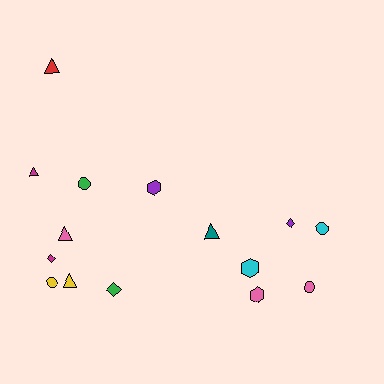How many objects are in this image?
There are 15 objects.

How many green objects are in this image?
There are 2 green objects.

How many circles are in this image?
There are 4 circles.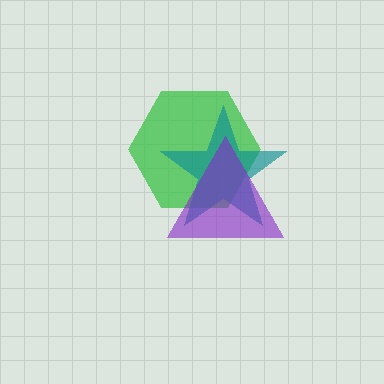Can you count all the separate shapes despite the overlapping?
Yes, there are 3 separate shapes.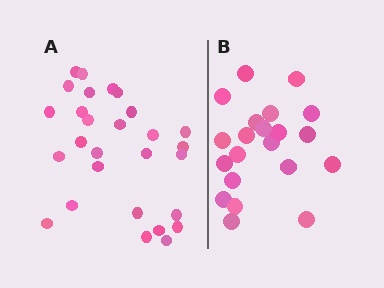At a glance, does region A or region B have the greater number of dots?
Region A (the left region) has more dots.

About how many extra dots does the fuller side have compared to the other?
Region A has roughly 8 or so more dots than region B.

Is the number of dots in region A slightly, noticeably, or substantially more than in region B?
Region A has noticeably more, but not dramatically so. The ratio is roughly 1.3 to 1.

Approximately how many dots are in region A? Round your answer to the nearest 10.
About 30 dots. (The exact count is 28, which rounds to 30.)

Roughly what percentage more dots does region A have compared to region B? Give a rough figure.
About 35% more.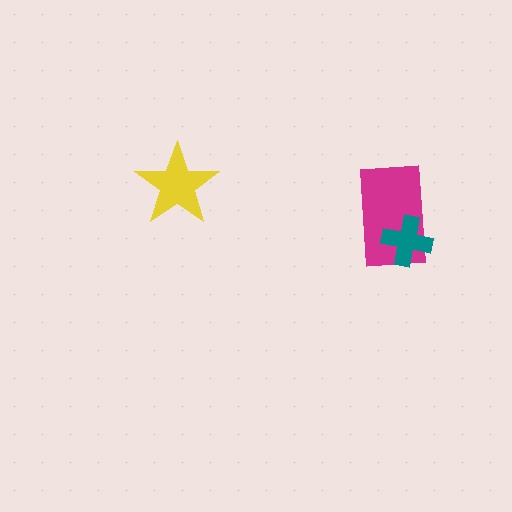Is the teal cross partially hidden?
No, no other shape covers it.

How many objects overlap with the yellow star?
0 objects overlap with the yellow star.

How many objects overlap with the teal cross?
1 object overlaps with the teal cross.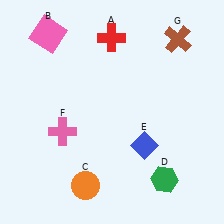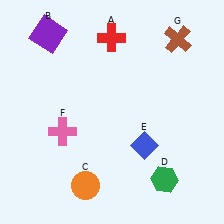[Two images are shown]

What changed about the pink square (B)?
In Image 1, B is pink. In Image 2, it changed to purple.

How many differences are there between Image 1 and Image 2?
There is 1 difference between the two images.